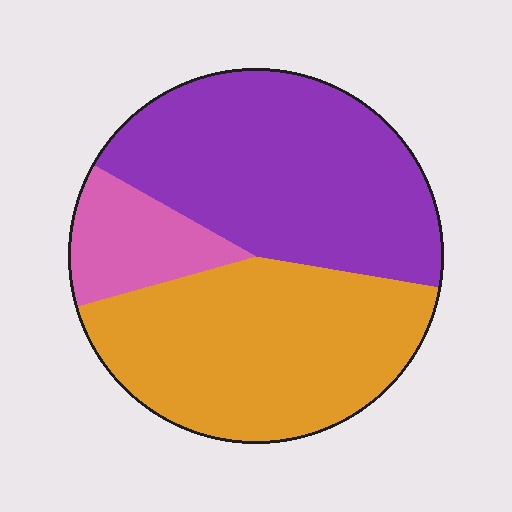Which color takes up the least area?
Pink, at roughly 15%.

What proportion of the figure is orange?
Orange covers about 45% of the figure.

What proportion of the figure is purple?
Purple takes up between a third and a half of the figure.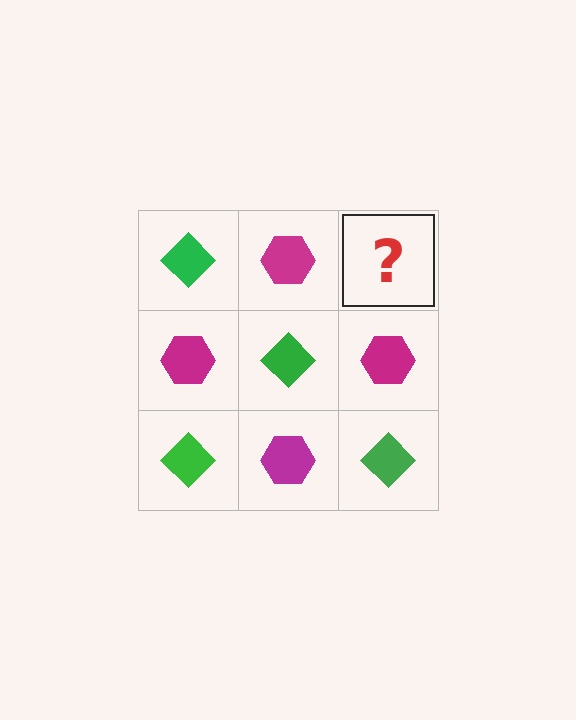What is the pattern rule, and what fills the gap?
The rule is that it alternates green diamond and magenta hexagon in a checkerboard pattern. The gap should be filled with a green diamond.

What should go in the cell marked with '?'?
The missing cell should contain a green diamond.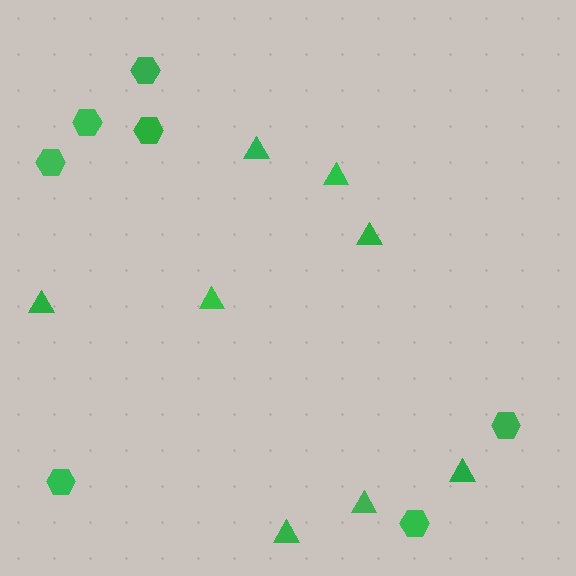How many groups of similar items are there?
There are 2 groups: one group of triangles (8) and one group of hexagons (7).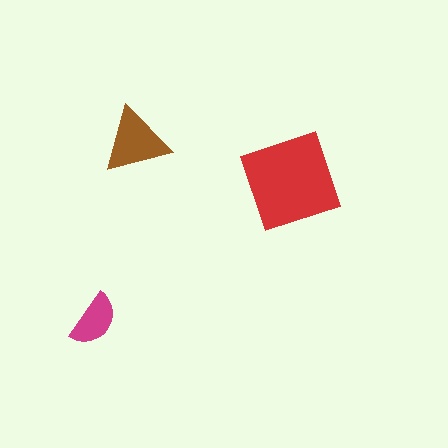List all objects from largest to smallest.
The red square, the brown triangle, the magenta semicircle.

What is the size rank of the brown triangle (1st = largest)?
2nd.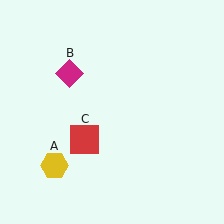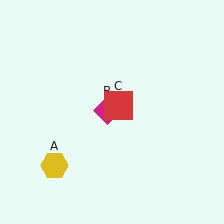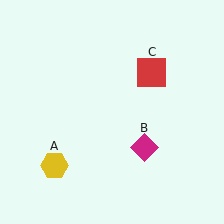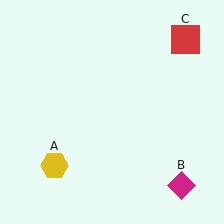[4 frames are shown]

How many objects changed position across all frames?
2 objects changed position: magenta diamond (object B), red square (object C).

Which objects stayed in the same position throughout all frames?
Yellow hexagon (object A) remained stationary.